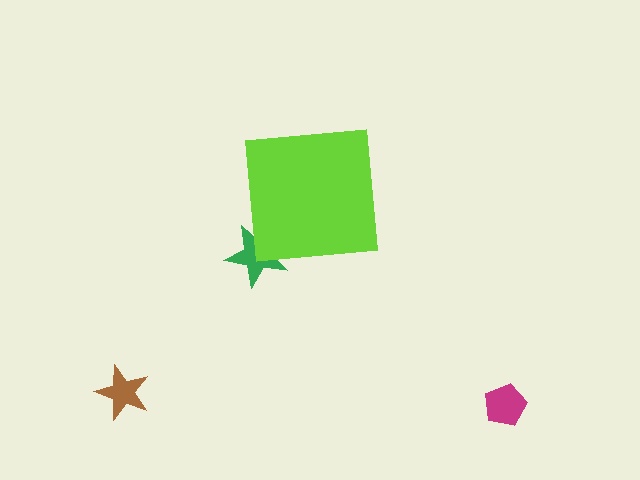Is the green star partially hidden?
Yes, the green star is partially hidden behind the lime square.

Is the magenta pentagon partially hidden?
No, the magenta pentagon is fully visible.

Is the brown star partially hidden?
No, the brown star is fully visible.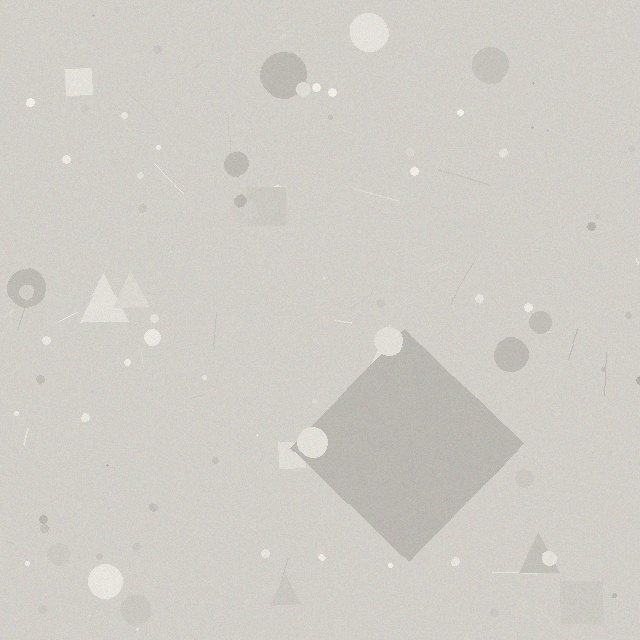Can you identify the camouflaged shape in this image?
The camouflaged shape is a diamond.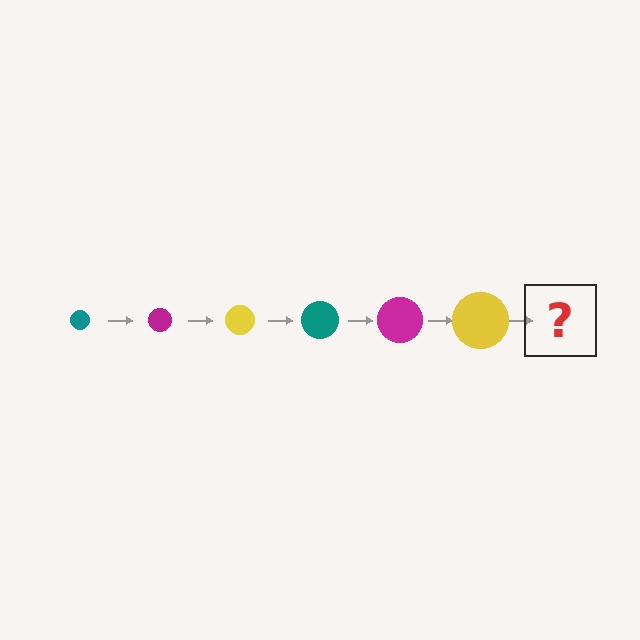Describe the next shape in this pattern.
It should be a teal circle, larger than the previous one.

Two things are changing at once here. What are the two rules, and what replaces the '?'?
The two rules are that the circle grows larger each step and the color cycles through teal, magenta, and yellow. The '?' should be a teal circle, larger than the previous one.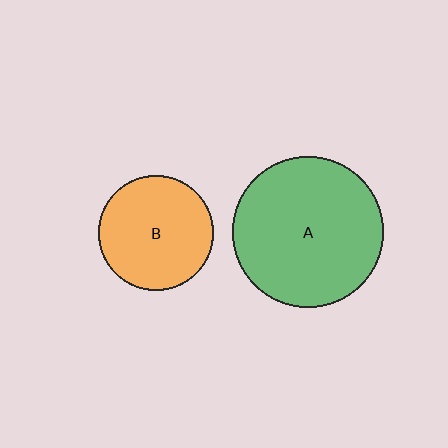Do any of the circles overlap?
No, none of the circles overlap.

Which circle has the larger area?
Circle A (green).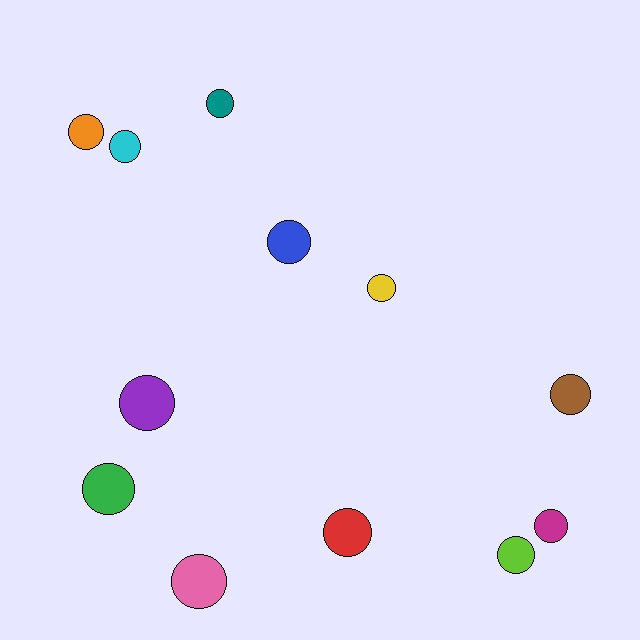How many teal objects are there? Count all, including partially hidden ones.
There is 1 teal object.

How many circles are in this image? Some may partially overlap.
There are 12 circles.